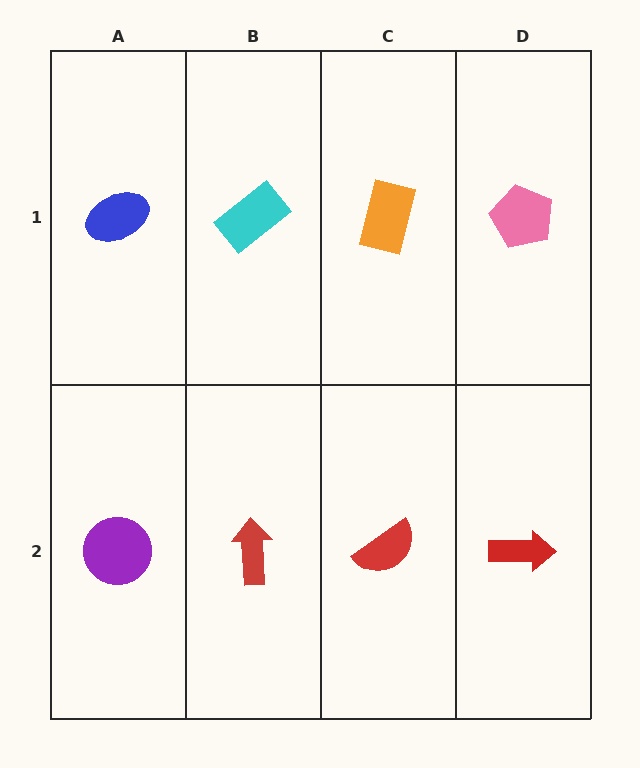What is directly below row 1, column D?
A red arrow.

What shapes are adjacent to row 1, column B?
A red arrow (row 2, column B), a blue ellipse (row 1, column A), an orange rectangle (row 1, column C).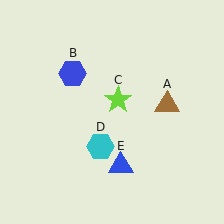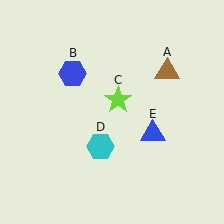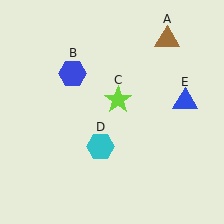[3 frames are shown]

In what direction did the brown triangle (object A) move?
The brown triangle (object A) moved up.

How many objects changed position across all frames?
2 objects changed position: brown triangle (object A), blue triangle (object E).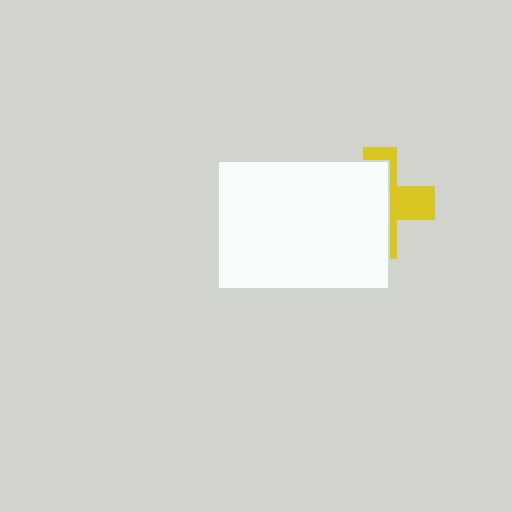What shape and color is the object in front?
The object in front is a white rectangle.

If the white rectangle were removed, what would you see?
You would see the complete yellow cross.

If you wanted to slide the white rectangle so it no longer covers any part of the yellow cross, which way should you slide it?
Slide it left — that is the most direct way to separate the two shapes.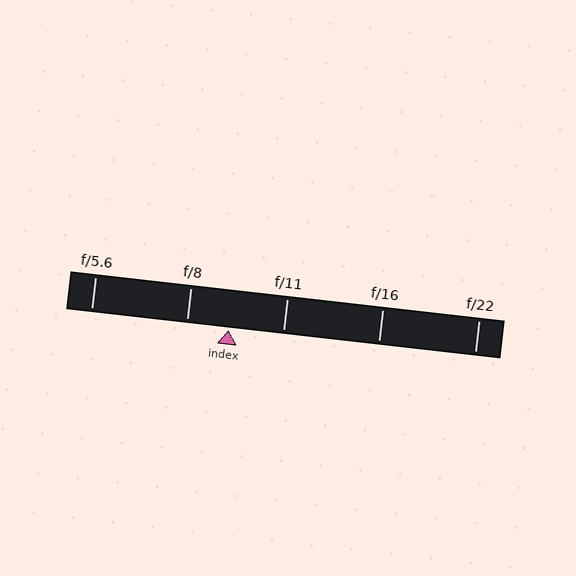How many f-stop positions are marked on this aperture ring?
There are 5 f-stop positions marked.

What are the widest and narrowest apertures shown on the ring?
The widest aperture shown is f/5.6 and the narrowest is f/22.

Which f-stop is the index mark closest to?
The index mark is closest to f/8.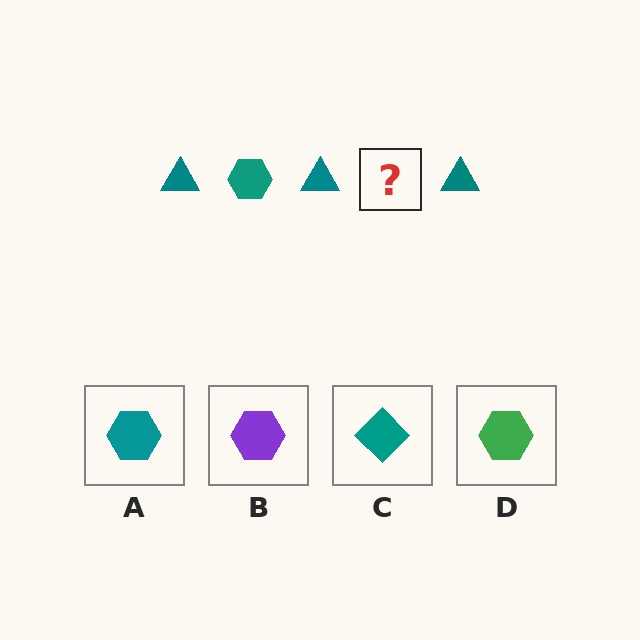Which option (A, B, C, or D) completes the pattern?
A.